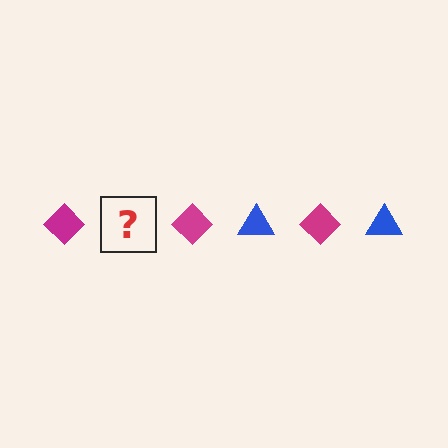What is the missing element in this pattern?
The missing element is a blue triangle.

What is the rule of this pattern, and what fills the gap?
The rule is that the pattern alternates between magenta diamond and blue triangle. The gap should be filled with a blue triangle.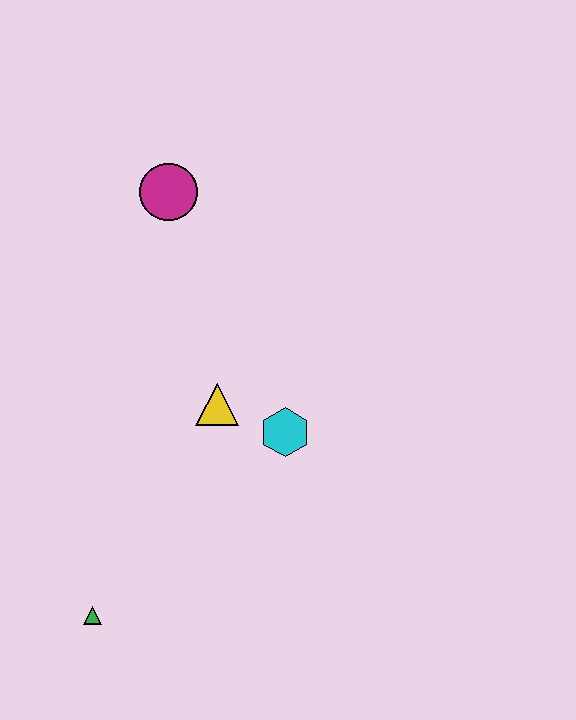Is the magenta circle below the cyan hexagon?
No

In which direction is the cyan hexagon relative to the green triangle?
The cyan hexagon is to the right of the green triangle.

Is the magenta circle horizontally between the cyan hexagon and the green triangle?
Yes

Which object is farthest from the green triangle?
The magenta circle is farthest from the green triangle.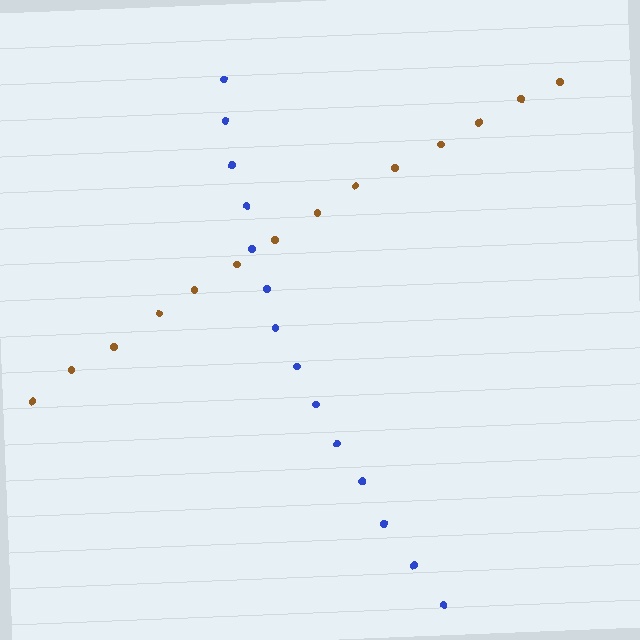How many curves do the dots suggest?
There are 2 distinct paths.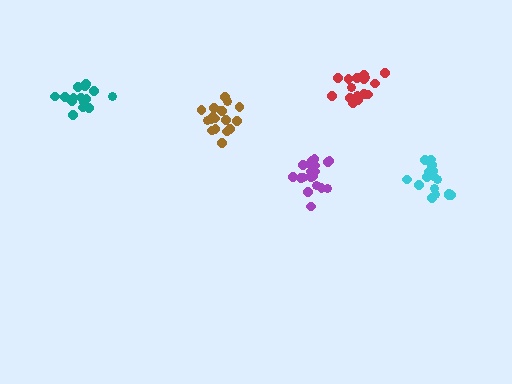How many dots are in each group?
Group 1: 16 dots, Group 2: 18 dots, Group 3: 16 dots, Group 4: 20 dots, Group 5: 16 dots (86 total).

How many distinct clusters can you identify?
There are 5 distinct clusters.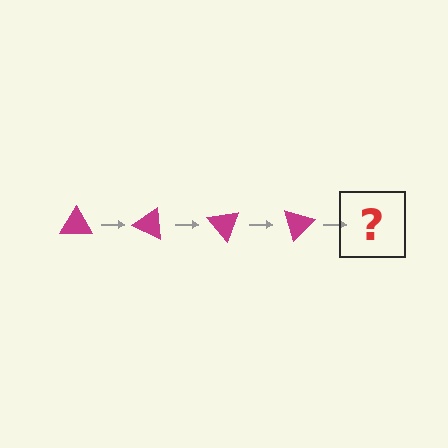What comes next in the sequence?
The next element should be a magenta triangle rotated 100 degrees.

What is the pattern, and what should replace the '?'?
The pattern is that the triangle rotates 25 degrees each step. The '?' should be a magenta triangle rotated 100 degrees.